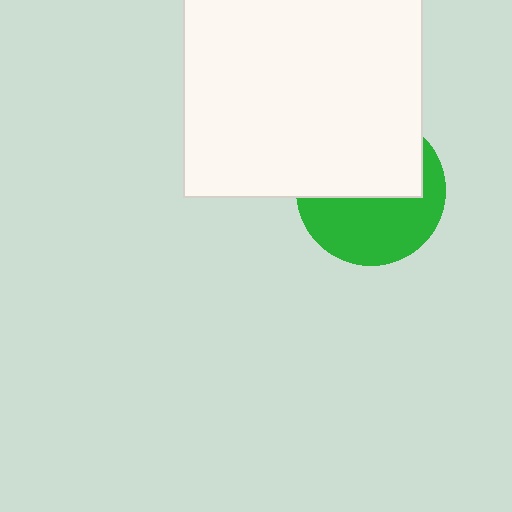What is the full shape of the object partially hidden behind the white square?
The partially hidden object is a green circle.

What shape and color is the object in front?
The object in front is a white square.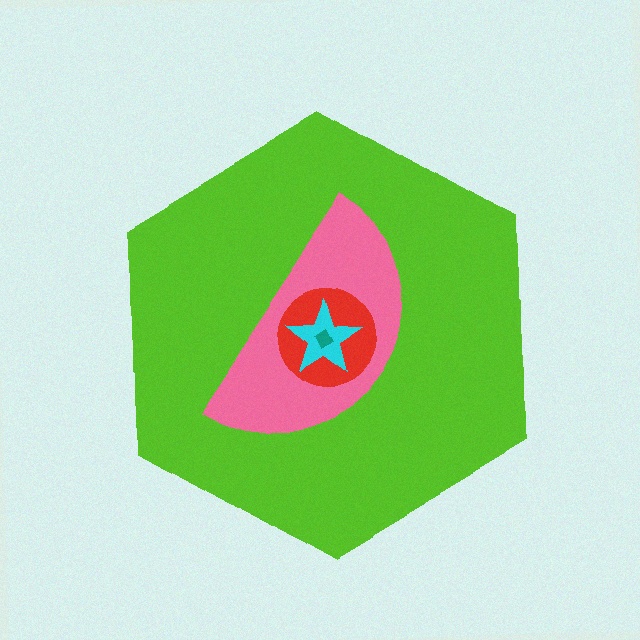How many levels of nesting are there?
5.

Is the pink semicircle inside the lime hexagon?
Yes.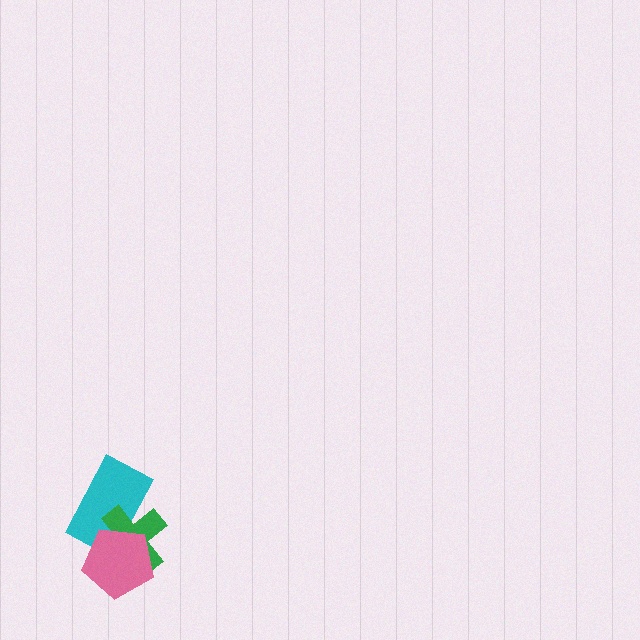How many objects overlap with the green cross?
2 objects overlap with the green cross.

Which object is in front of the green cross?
The pink pentagon is in front of the green cross.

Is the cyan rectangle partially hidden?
Yes, it is partially covered by another shape.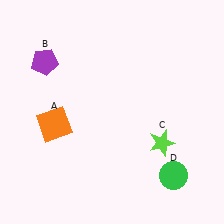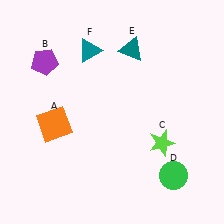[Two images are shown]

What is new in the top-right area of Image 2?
A teal triangle (E) was added in the top-right area of Image 2.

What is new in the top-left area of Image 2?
A teal triangle (F) was added in the top-left area of Image 2.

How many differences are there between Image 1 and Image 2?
There are 2 differences between the two images.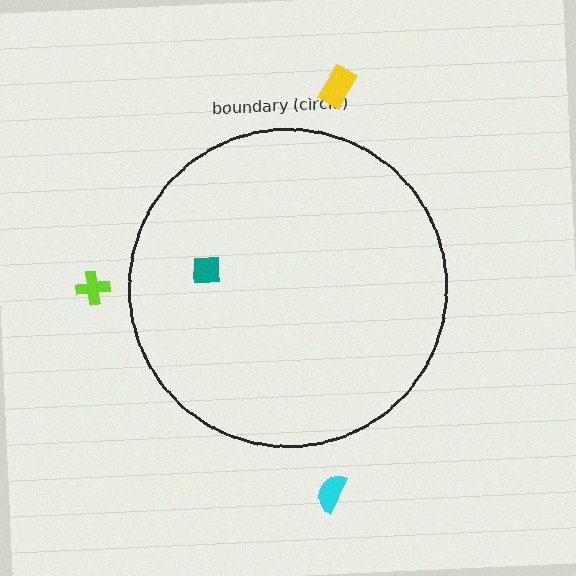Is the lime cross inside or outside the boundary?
Outside.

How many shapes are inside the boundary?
1 inside, 3 outside.